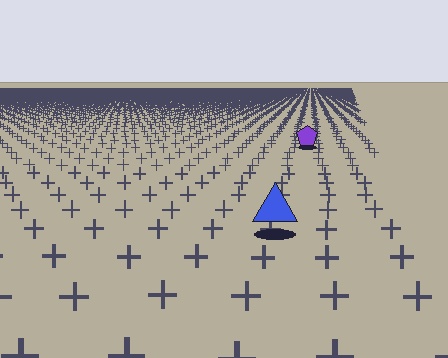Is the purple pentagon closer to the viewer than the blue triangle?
No. The blue triangle is closer — you can tell from the texture gradient: the ground texture is coarser near it.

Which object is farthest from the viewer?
The purple pentagon is farthest from the viewer. It appears smaller and the ground texture around it is denser.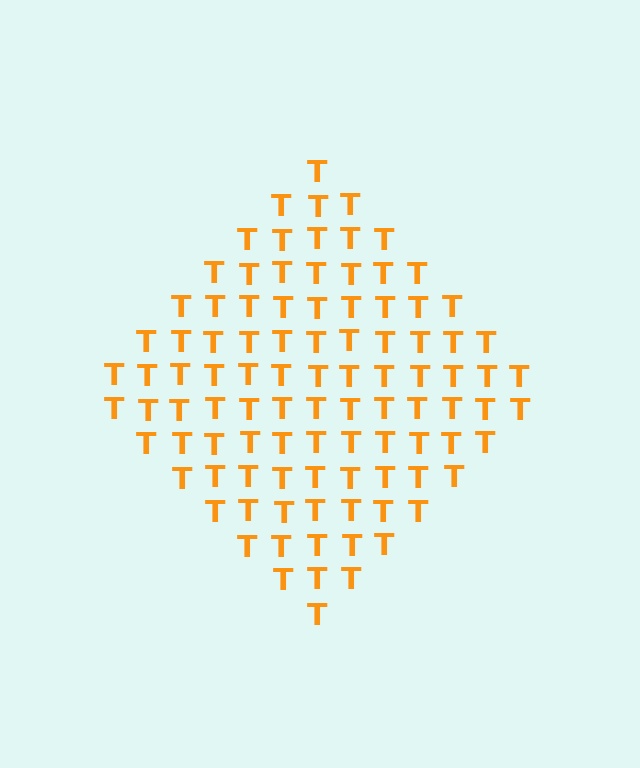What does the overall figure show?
The overall figure shows a diamond.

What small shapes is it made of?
It is made of small letter T's.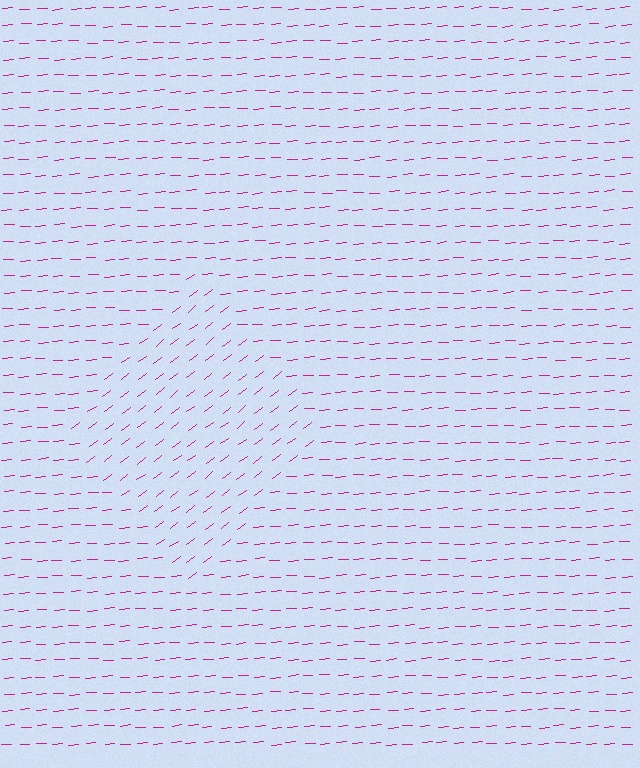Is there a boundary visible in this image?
Yes, there is a texture boundary formed by a change in line orientation.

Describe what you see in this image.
The image is filled with small magenta line segments. A diamond region in the image has lines oriented differently from the surrounding lines, creating a visible texture boundary.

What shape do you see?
I see a diamond.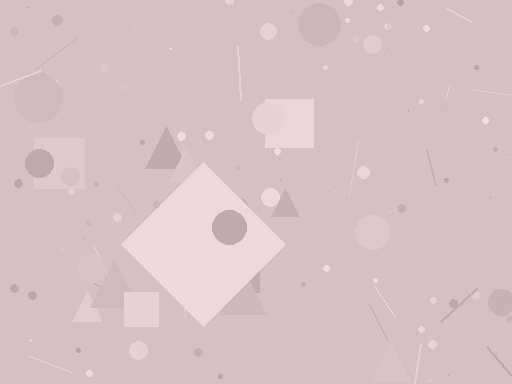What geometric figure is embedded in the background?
A diamond is embedded in the background.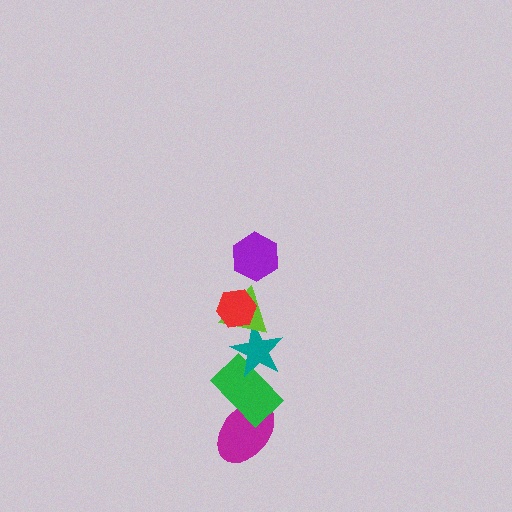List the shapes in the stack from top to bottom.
From top to bottom: the purple hexagon, the red hexagon, the lime triangle, the teal star, the green rectangle, the magenta ellipse.